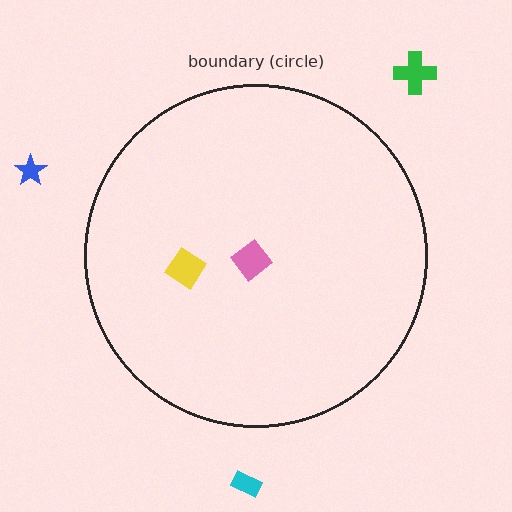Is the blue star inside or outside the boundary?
Outside.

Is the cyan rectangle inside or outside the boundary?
Outside.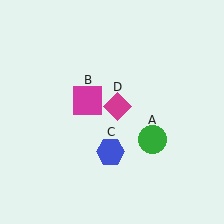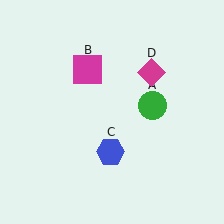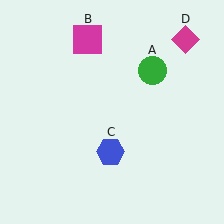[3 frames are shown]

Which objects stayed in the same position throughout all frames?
Blue hexagon (object C) remained stationary.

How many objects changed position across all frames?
3 objects changed position: green circle (object A), magenta square (object B), magenta diamond (object D).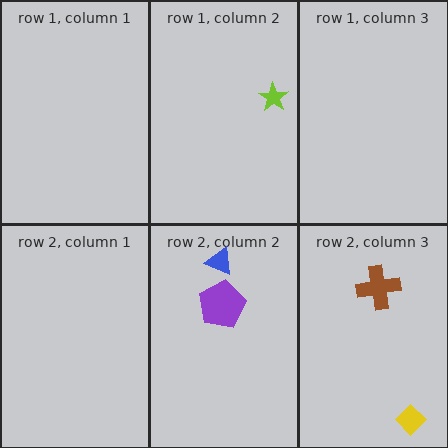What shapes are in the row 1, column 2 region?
The lime star.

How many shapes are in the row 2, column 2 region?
2.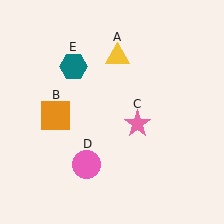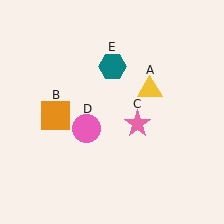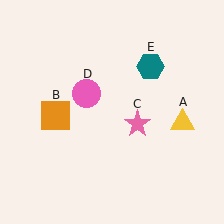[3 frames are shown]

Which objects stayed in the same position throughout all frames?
Orange square (object B) and pink star (object C) remained stationary.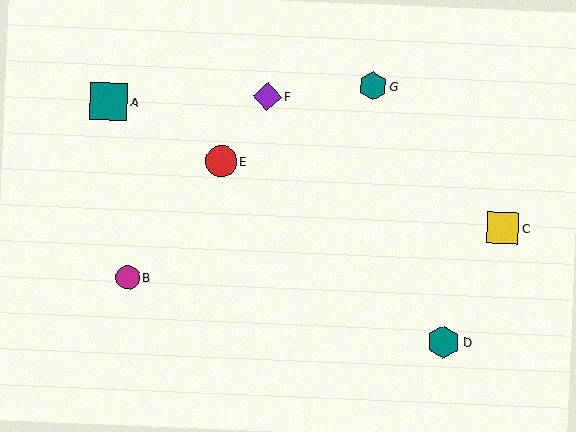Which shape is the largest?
The teal square (labeled A) is the largest.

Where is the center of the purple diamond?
The center of the purple diamond is at (267, 96).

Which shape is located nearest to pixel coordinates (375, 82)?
The teal hexagon (labeled G) at (373, 86) is nearest to that location.